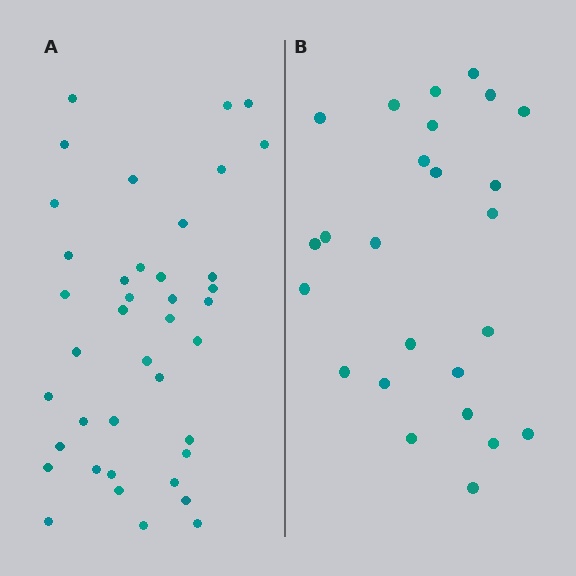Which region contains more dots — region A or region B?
Region A (the left region) has more dots.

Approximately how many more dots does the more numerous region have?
Region A has approximately 15 more dots than region B.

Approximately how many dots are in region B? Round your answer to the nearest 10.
About 20 dots. (The exact count is 25, which rounds to 20.)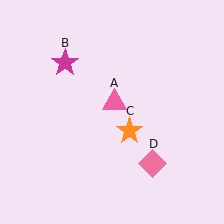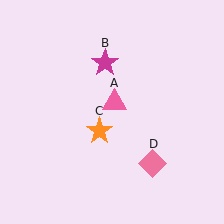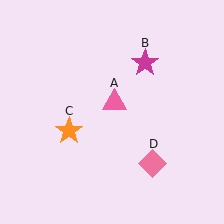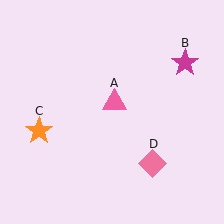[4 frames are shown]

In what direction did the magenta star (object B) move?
The magenta star (object B) moved right.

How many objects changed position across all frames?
2 objects changed position: magenta star (object B), orange star (object C).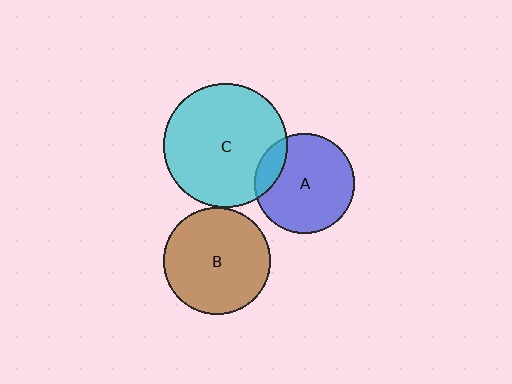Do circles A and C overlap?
Yes.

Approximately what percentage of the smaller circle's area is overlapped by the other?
Approximately 15%.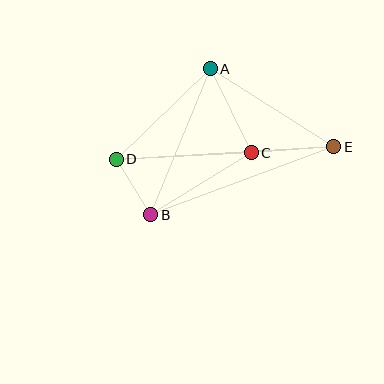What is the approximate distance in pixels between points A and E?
The distance between A and E is approximately 146 pixels.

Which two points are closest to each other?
Points B and D are closest to each other.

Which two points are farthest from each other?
Points D and E are farthest from each other.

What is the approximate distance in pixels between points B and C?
The distance between B and C is approximately 118 pixels.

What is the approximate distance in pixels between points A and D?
The distance between A and D is approximately 131 pixels.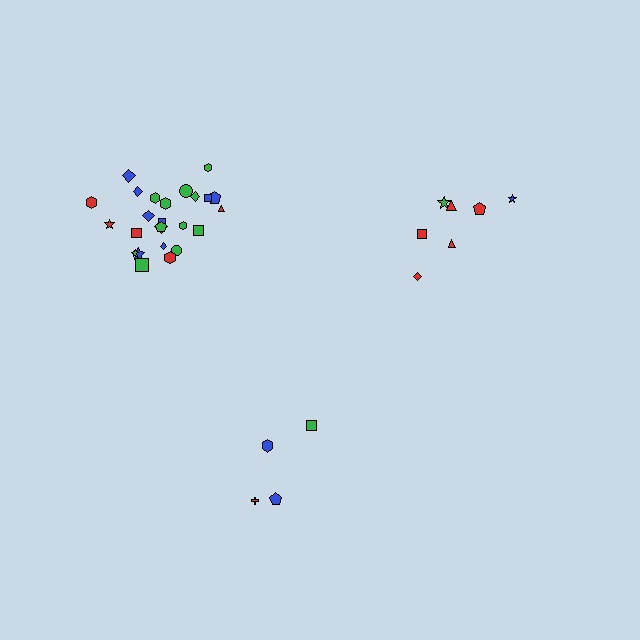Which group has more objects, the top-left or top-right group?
The top-left group.